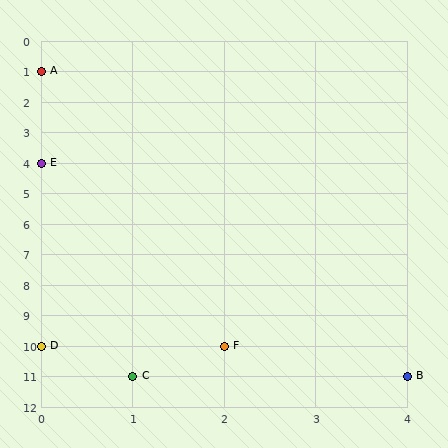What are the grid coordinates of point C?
Point C is at grid coordinates (1, 11).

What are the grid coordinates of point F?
Point F is at grid coordinates (2, 10).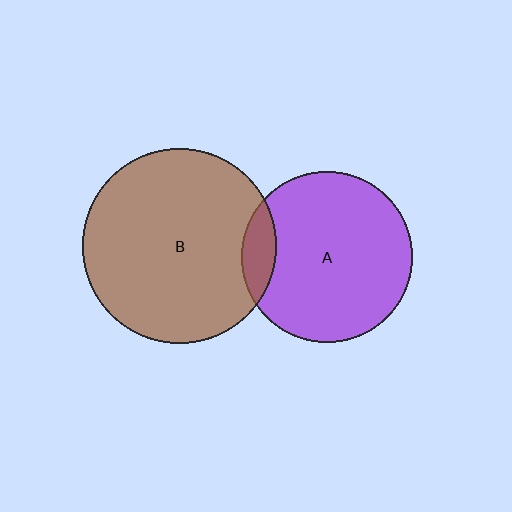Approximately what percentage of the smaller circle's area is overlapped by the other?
Approximately 10%.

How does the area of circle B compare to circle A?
Approximately 1.3 times.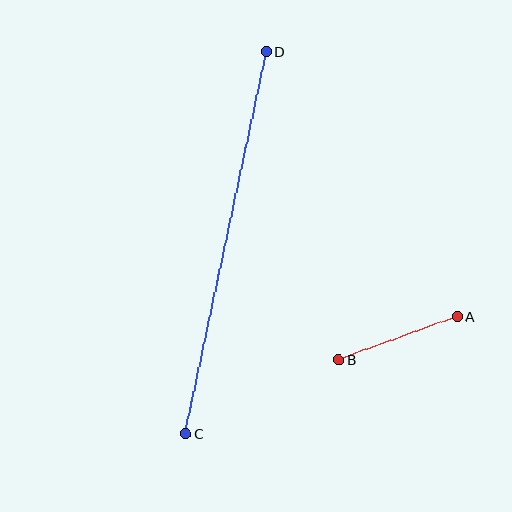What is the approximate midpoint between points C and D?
The midpoint is at approximately (226, 243) pixels.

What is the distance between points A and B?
The distance is approximately 126 pixels.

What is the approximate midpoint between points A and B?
The midpoint is at approximately (398, 338) pixels.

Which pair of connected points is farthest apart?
Points C and D are farthest apart.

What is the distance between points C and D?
The distance is approximately 391 pixels.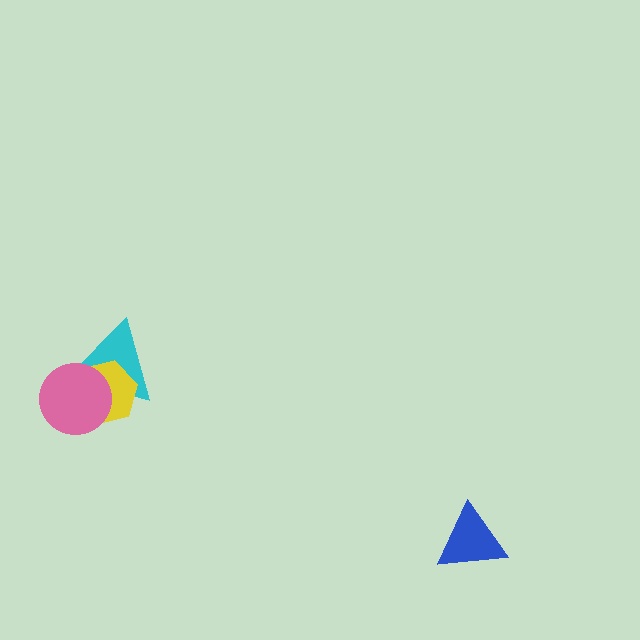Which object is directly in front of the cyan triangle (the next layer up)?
The yellow hexagon is directly in front of the cyan triangle.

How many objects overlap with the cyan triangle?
2 objects overlap with the cyan triangle.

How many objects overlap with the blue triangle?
0 objects overlap with the blue triangle.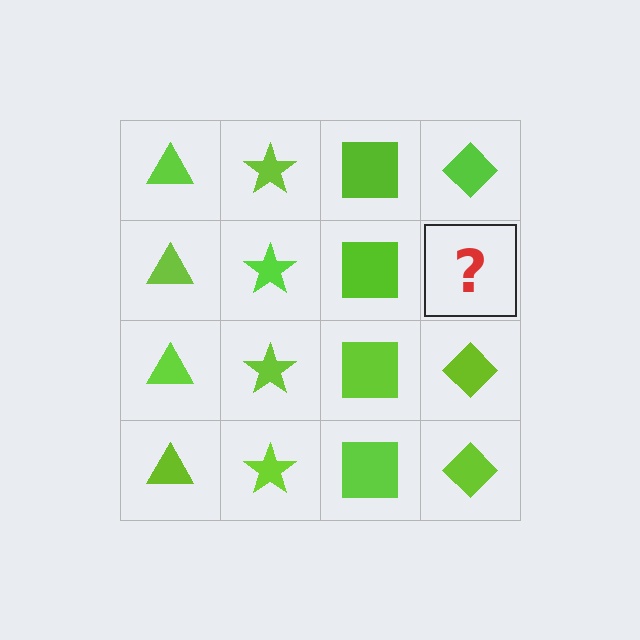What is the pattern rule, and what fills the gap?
The rule is that each column has a consistent shape. The gap should be filled with a lime diamond.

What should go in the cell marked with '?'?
The missing cell should contain a lime diamond.